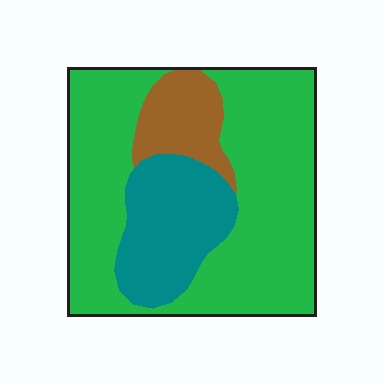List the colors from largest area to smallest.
From largest to smallest: green, teal, brown.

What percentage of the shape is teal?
Teal takes up less than a quarter of the shape.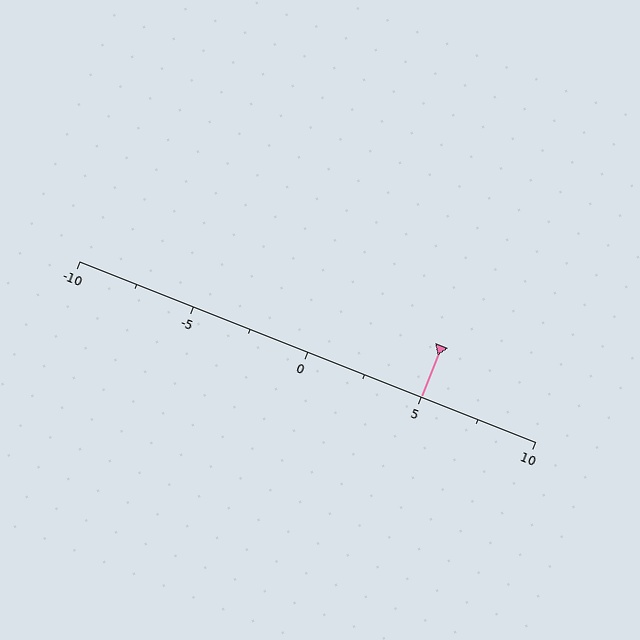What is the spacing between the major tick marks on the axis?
The major ticks are spaced 5 apart.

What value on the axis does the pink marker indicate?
The marker indicates approximately 5.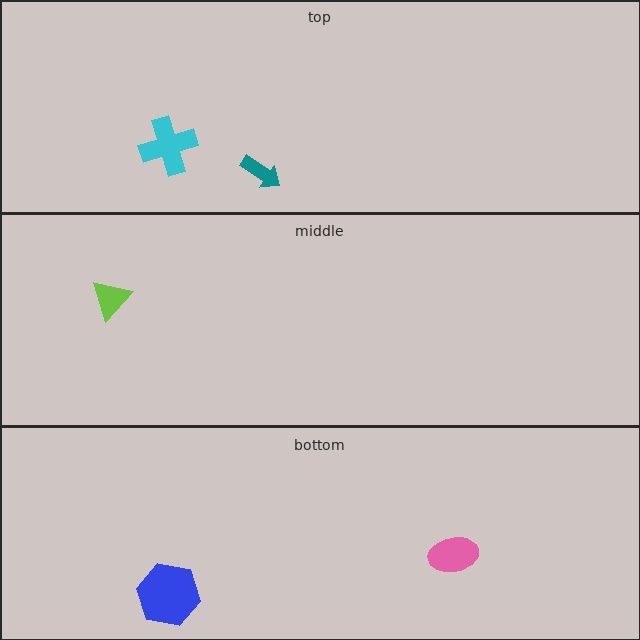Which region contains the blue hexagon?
The bottom region.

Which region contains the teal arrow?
The top region.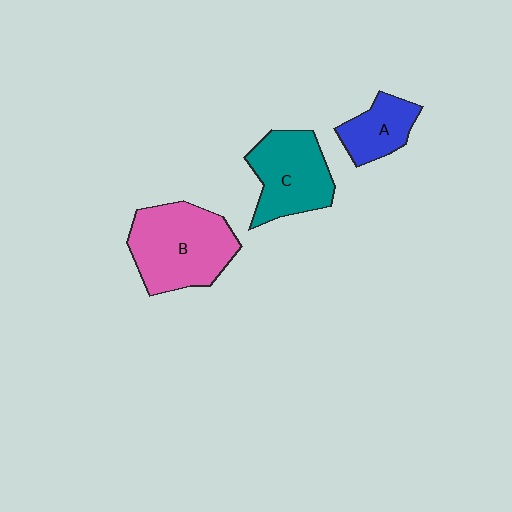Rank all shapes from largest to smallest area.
From largest to smallest: B (pink), C (teal), A (blue).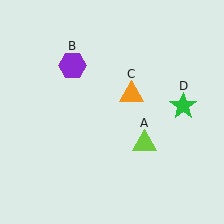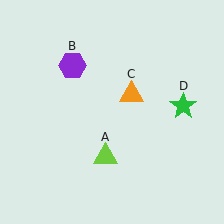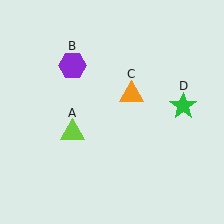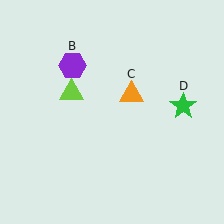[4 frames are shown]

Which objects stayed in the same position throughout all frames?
Purple hexagon (object B) and orange triangle (object C) and green star (object D) remained stationary.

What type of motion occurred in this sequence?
The lime triangle (object A) rotated clockwise around the center of the scene.